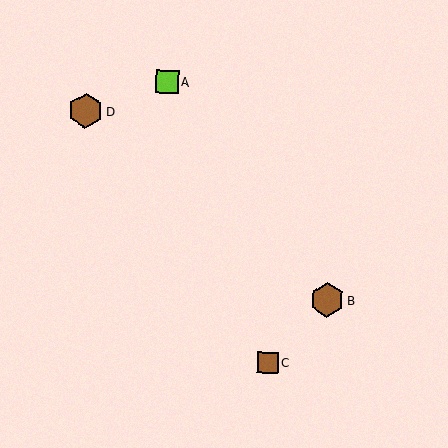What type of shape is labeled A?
Shape A is a lime square.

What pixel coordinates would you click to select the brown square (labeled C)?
Click at (268, 363) to select the brown square C.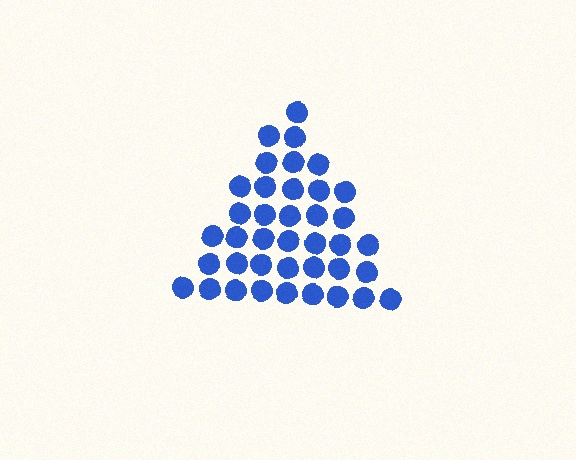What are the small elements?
The small elements are circles.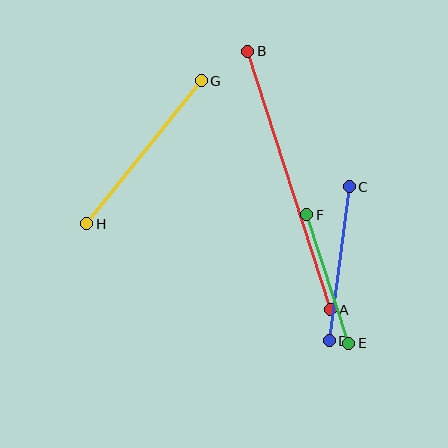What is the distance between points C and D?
The distance is approximately 155 pixels.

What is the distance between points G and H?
The distance is approximately 183 pixels.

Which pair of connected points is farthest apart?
Points A and B are farthest apart.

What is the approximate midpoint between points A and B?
The midpoint is at approximately (289, 181) pixels.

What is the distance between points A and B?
The distance is approximately 271 pixels.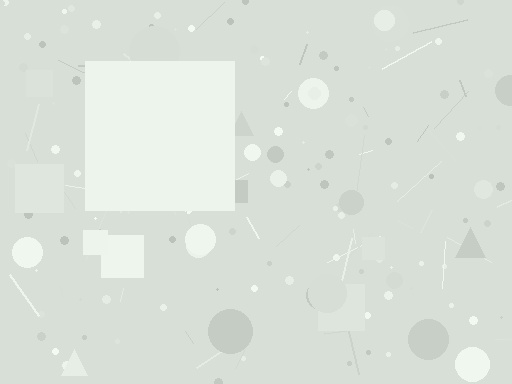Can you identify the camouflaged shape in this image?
The camouflaged shape is a square.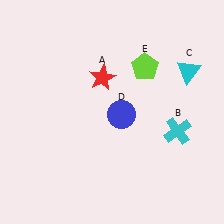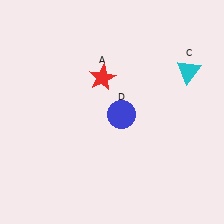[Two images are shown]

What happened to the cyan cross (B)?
The cyan cross (B) was removed in Image 2. It was in the bottom-right area of Image 1.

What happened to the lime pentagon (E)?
The lime pentagon (E) was removed in Image 2. It was in the top-right area of Image 1.